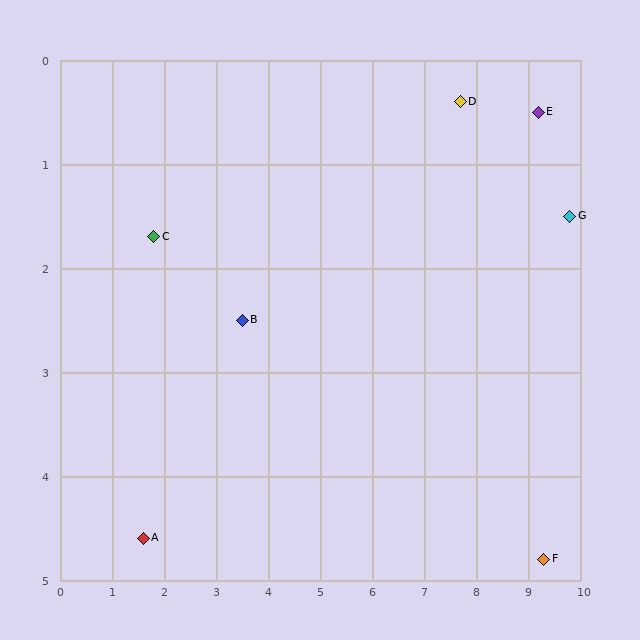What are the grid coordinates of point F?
Point F is at approximately (9.3, 4.8).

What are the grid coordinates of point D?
Point D is at approximately (7.7, 0.4).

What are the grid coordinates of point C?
Point C is at approximately (1.8, 1.7).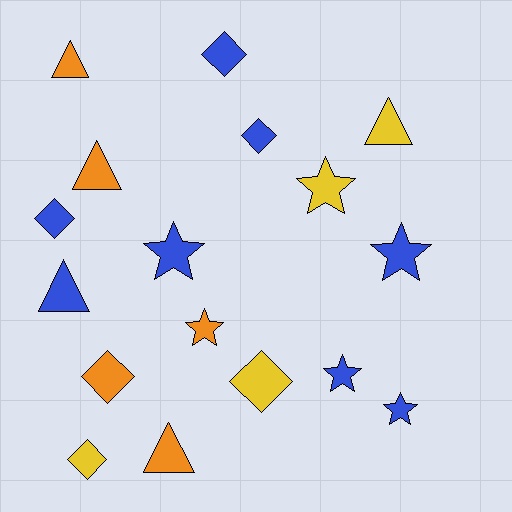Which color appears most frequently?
Blue, with 8 objects.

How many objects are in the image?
There are 17 objects.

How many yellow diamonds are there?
There are 2 yellow diamonds.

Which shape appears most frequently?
Star, with 6 objects.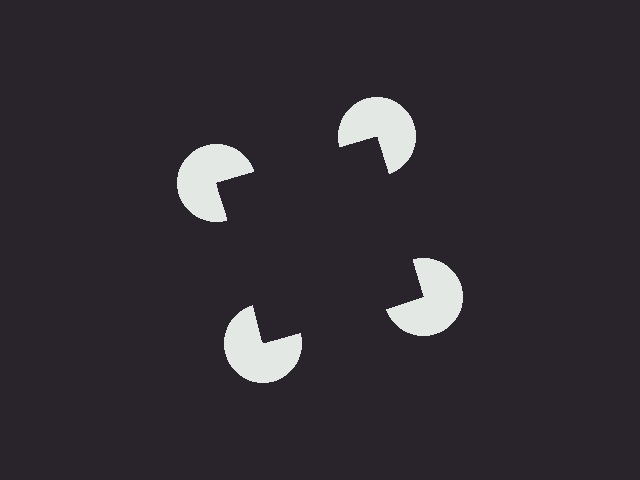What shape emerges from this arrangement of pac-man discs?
An illusory square — its edges are inferred from the aligned wedge cuts in the pac-man discs, not physically drawn.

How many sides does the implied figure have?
4 sides.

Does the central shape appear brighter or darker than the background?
It typically appears slightly darker than the background, even though no actual brightness change is drawn.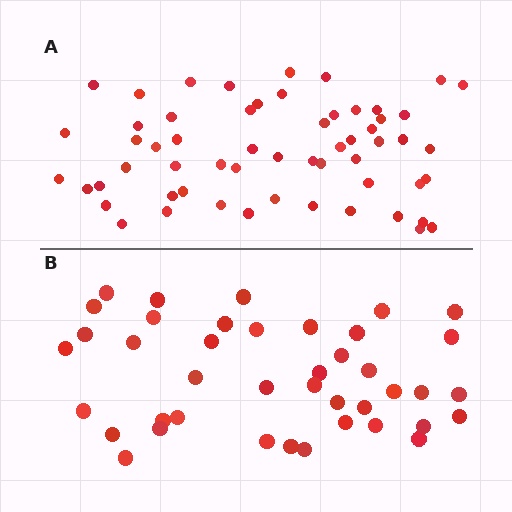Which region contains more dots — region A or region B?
Region A (the top region) has more dots.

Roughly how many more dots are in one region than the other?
Region A has approximately 15 more dots than region B.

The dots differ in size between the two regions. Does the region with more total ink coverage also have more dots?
No. Region B has more total ink coverage because its dots are larger, but region A actually contains more individual dots. Total area can be misleading — the number of items is what matters here.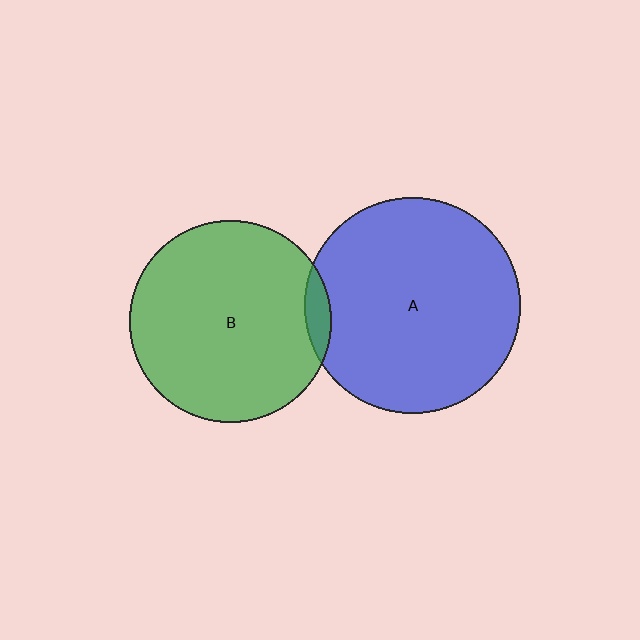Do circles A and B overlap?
Yes.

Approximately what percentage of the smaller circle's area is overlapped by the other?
Approximately 5%.